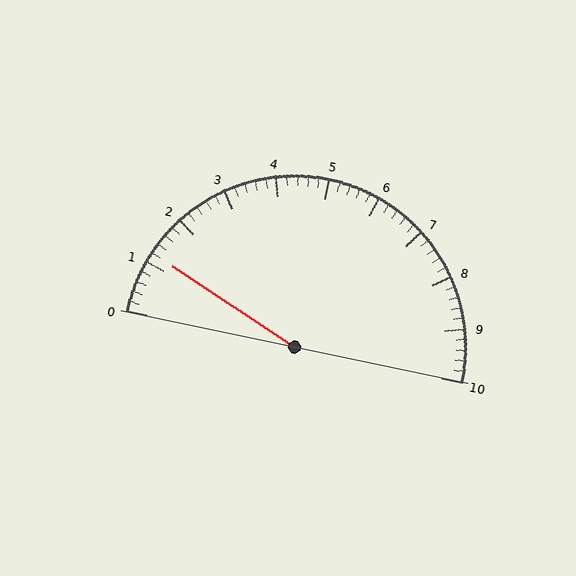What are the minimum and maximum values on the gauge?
The gauge ranges from 0 to 10.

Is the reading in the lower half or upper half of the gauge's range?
The reading is in the lower half of the range (0 to 10).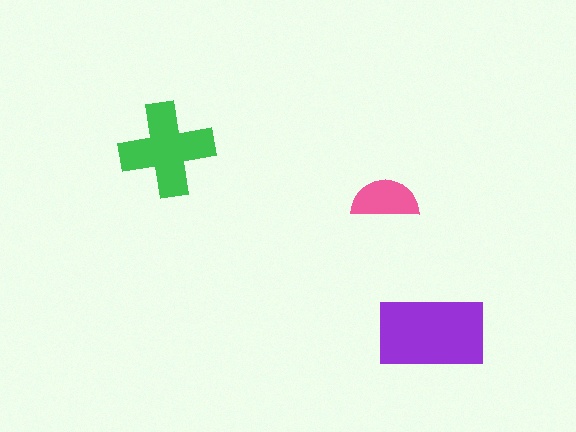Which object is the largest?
The purple rectangle.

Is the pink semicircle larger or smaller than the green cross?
Smaller.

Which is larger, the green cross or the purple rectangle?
The purple rectangle.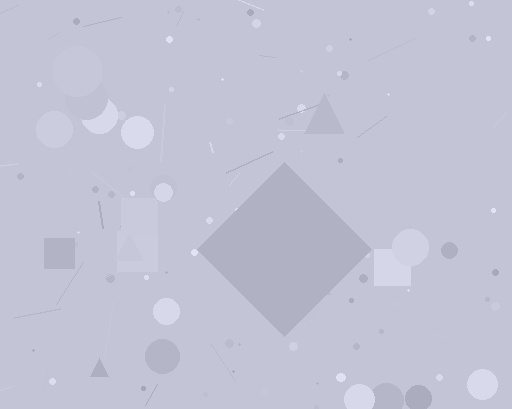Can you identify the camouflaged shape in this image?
The camouflaged shape is a diamond.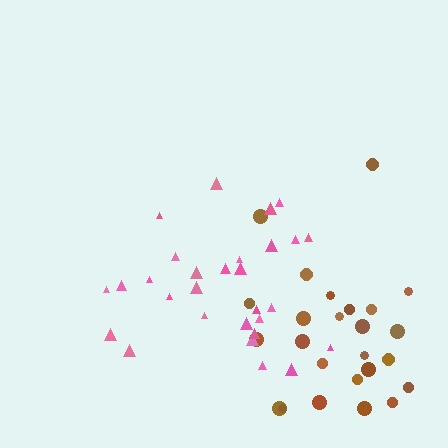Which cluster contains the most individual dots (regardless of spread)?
Pink (29).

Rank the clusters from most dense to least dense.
brown, pink.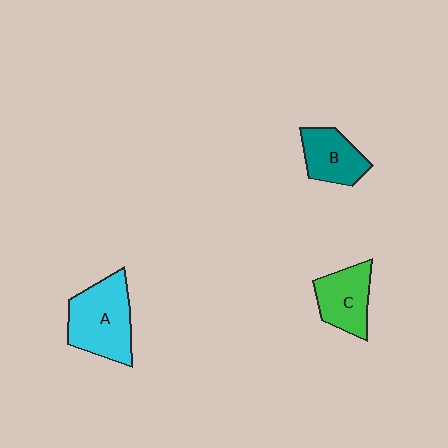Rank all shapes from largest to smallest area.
From largest to smallest: A (cyan), C (green), B (teal).